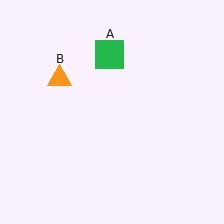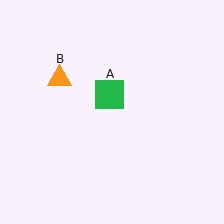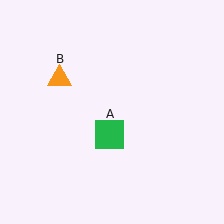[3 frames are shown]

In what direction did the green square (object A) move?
The green square (object A) moved down.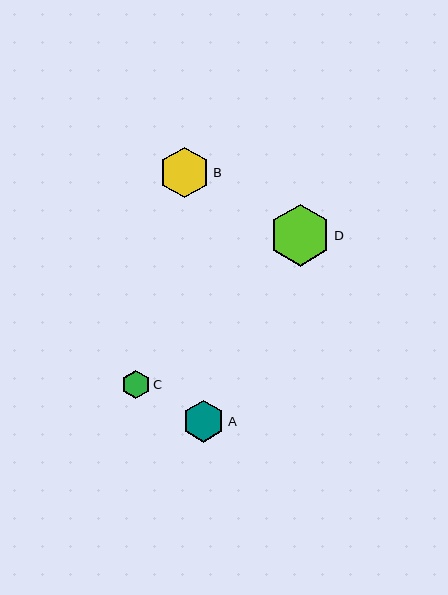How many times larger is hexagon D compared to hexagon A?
Hexagon D is approximately 1.5 times the size of hexagon A.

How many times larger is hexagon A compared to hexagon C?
Hexagon A is approximately 1.5 times the size of hexagon C.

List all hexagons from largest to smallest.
From largest to smallest: D, B, A, C.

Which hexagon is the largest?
Hexagon D is the largest with a size of approximately 61 pixels.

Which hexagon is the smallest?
Hexagon C is the smallest with a size of approximately 28 pixels.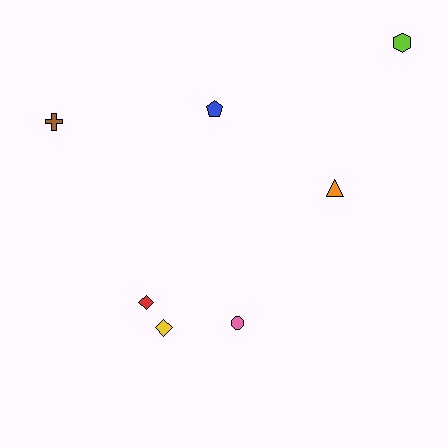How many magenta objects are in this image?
There are no magenta objects.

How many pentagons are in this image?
There is 1 pentagon.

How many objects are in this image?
There are 7 objects.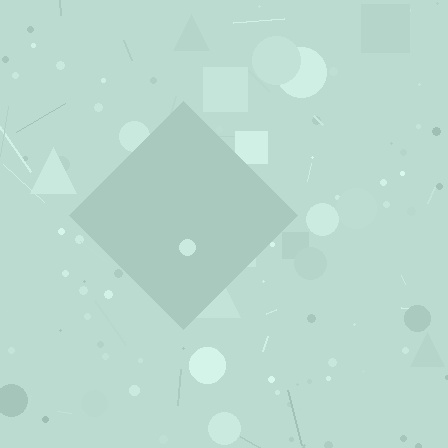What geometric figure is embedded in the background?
A diamond is embedded in the background.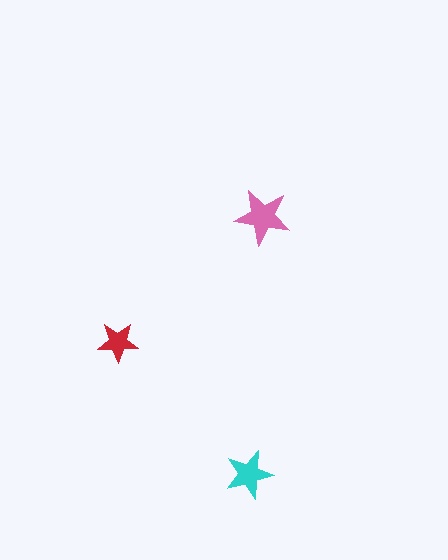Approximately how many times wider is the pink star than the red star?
About 1.5 times wider.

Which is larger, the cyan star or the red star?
The cyan one.